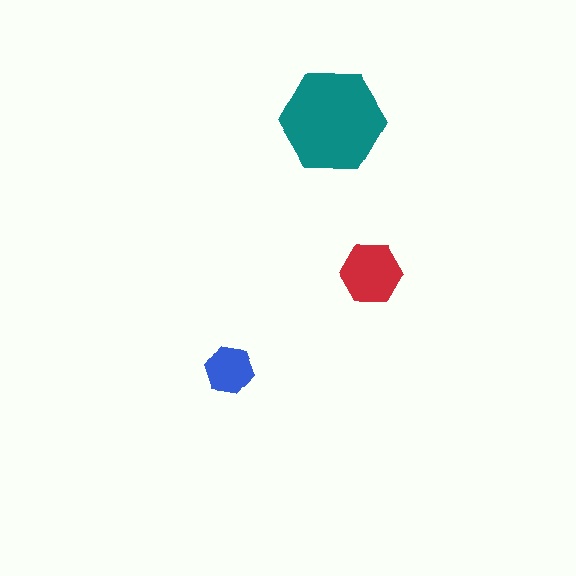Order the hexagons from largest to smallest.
the teal one, the red one, the blue one.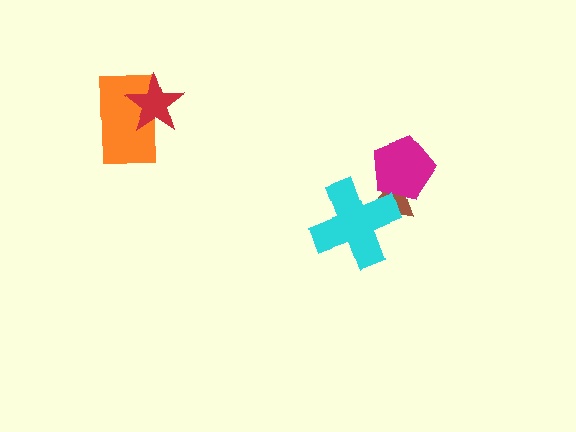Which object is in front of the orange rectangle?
The red star is in front of the orange rectangle.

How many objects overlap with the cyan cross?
1 object overlaps with the cyan cross.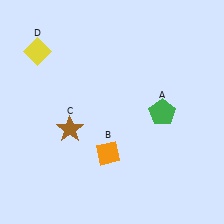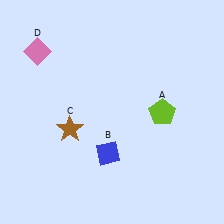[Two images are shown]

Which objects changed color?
A changed from green to lime. B changed from orange to blue. D changed from yellow to pink.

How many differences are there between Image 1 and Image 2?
There are 3 differences between the two images.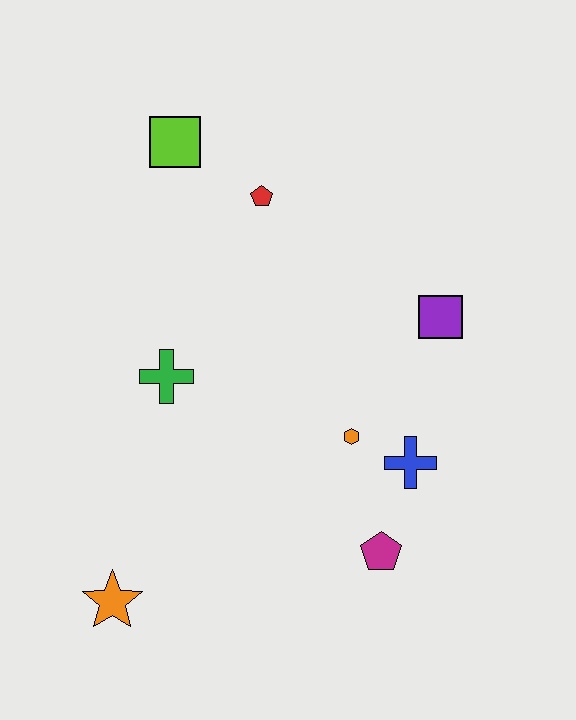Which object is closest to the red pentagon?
The lime square is closest to the red pentagon.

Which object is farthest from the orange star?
The lime square is farthest from the orange star.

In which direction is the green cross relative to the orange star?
The green cross is above the orange star.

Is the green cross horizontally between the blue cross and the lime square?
No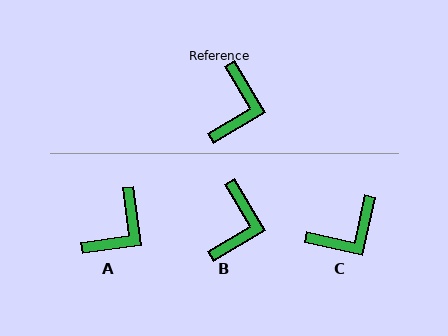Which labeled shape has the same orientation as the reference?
B.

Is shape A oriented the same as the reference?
No, it is off by about 23 degrees.